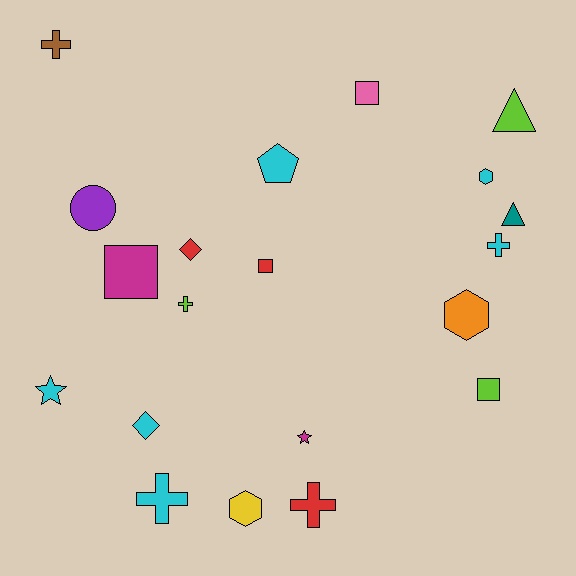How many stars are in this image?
There are 2 stars.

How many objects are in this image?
There are 20 objects.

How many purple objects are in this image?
There is 1 purple object.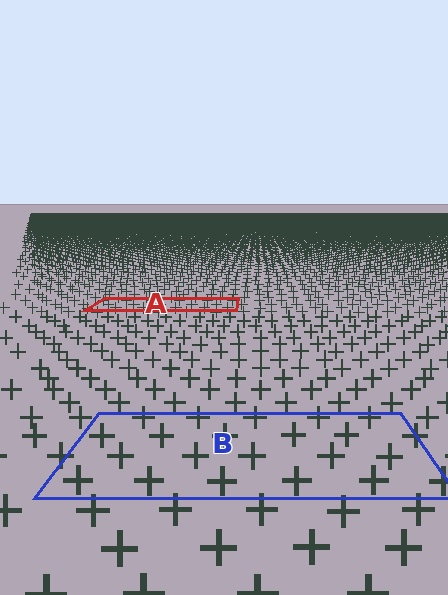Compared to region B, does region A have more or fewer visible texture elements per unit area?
Region A has more texture elements per unit area — they are packed more densely because it is farther away.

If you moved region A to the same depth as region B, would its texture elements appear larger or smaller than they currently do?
They would appear larger. At a closer depth, the same texture elements are projected at a bigger on-screen size.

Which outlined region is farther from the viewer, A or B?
Region A is farther from the viewer — the texture elements inside it appear smaller and more densely packed.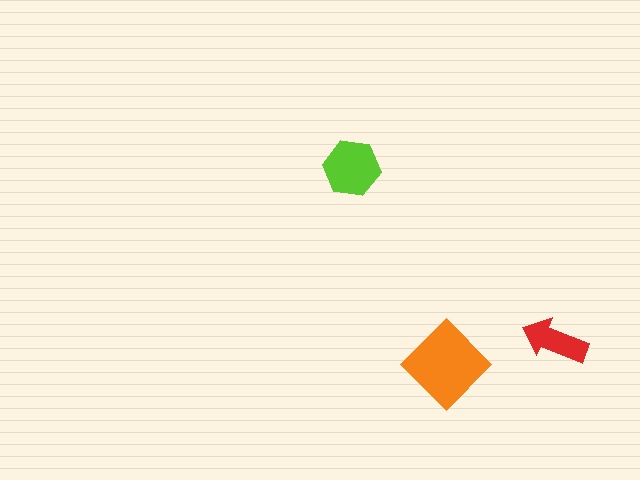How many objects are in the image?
There are 3 objects in the image.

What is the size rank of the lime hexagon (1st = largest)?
2nd.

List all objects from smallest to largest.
The red arrow, the lime hexagon, the orange diamond.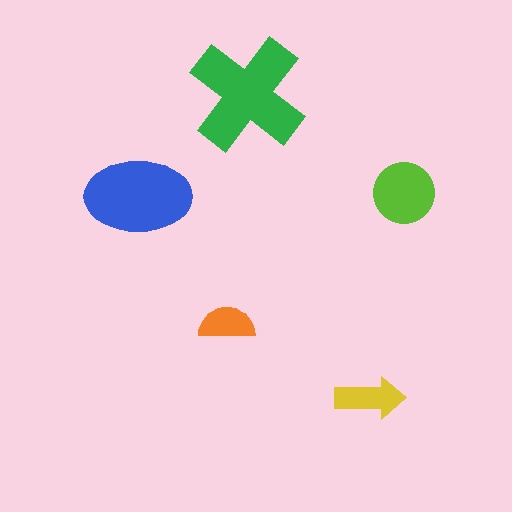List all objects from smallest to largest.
The orange semicircle, the yellow arrow, the lime circle, the blue ellipse, the green cross.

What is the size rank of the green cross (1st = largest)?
1st.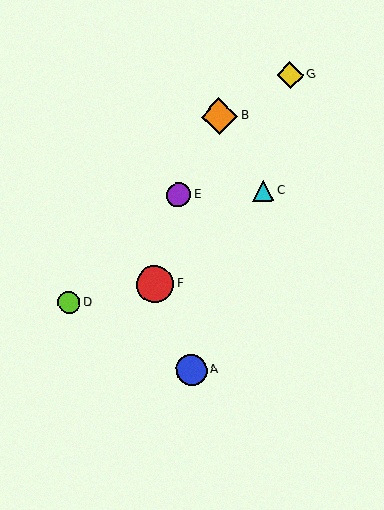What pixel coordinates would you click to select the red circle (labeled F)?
Click at (155, 284) to select the red circle F.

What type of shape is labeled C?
Shape C is a cyan triangle.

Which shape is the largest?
The red circle (labeled F) is the largest.